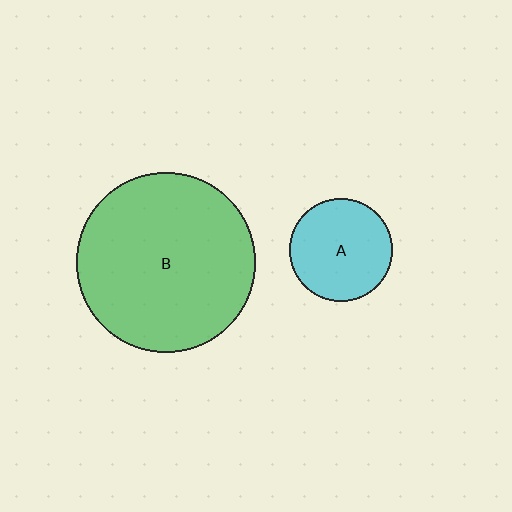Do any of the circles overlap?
No, none of the circles overlap.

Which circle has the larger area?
Circle B (green).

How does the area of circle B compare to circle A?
Approximately 3.0 times.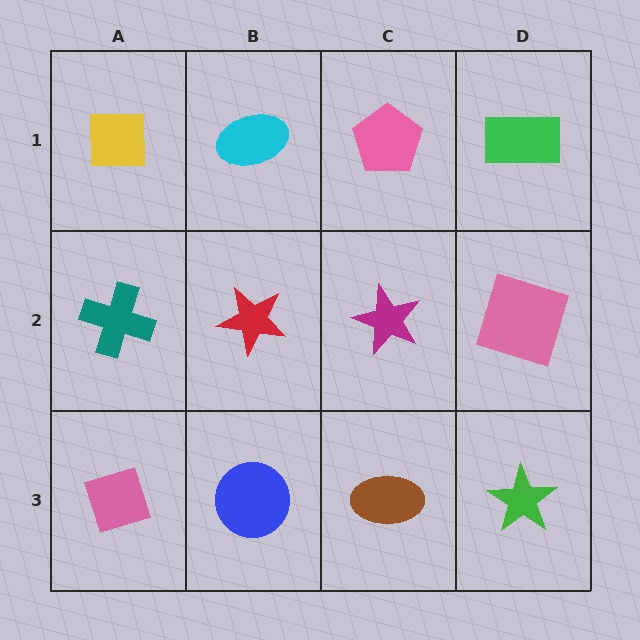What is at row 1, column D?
A green rectangle.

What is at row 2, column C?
A magenta star.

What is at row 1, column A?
A yellow square.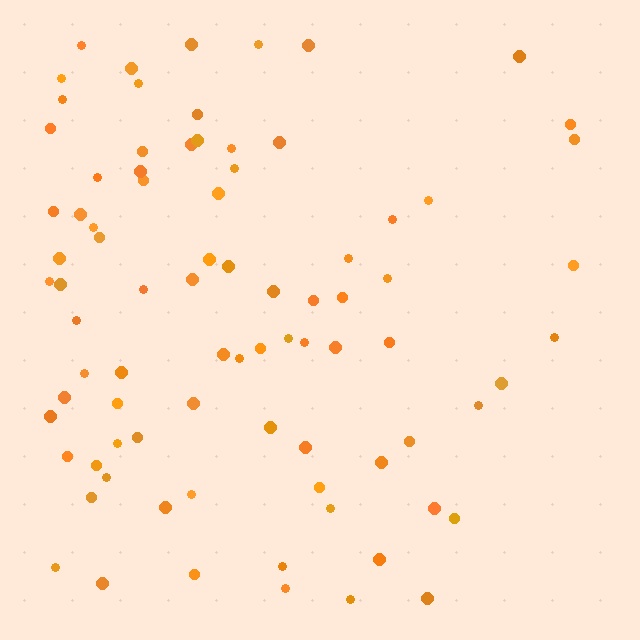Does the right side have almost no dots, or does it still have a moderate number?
Still a moderate number, just noticeably fewer than the left.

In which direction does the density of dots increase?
From right to left, with the left side densest.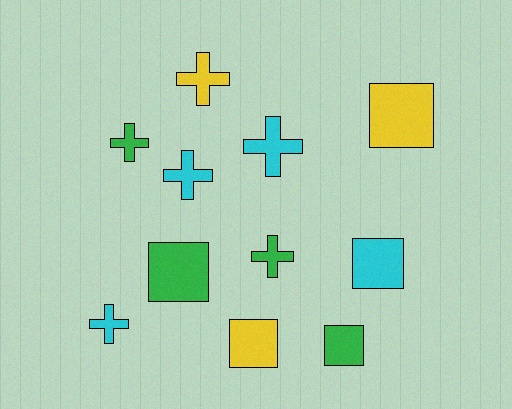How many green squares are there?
There are 2 green squares.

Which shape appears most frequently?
Cross, with 6 objects.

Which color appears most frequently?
Green, with 4 objects.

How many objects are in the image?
There are 11 objects.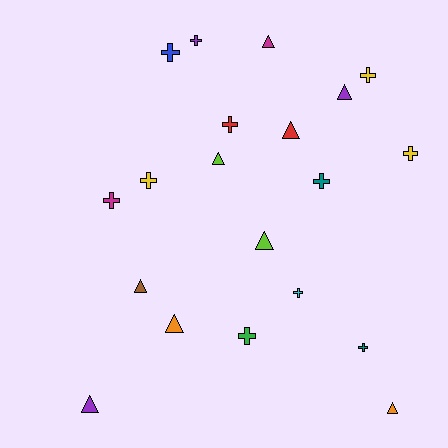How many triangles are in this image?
There are 9 triangles.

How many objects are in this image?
There are 20 objects.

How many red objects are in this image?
There are 2 red objects.